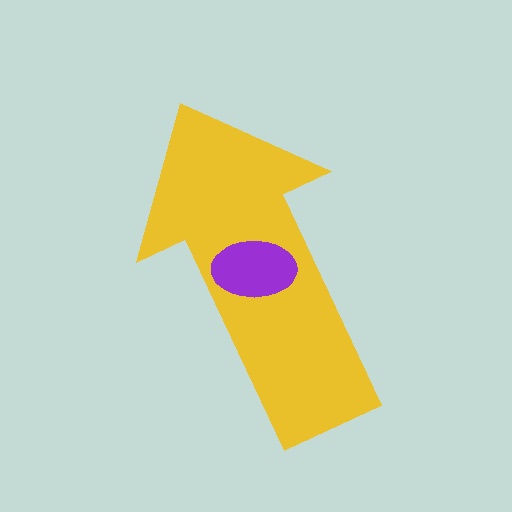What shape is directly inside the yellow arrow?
The purple ellipse.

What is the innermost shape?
The purple ellipse.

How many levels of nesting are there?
2.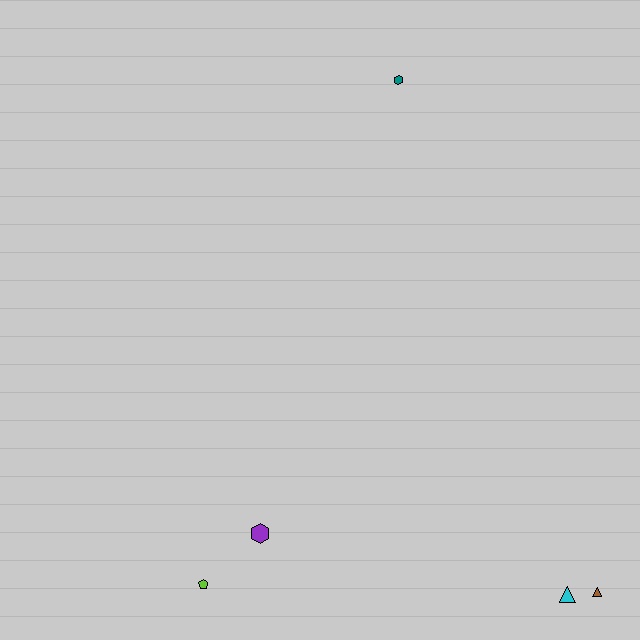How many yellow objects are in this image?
There are no yellow objects.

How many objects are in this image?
There are 5 objects.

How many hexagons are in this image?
There are 2 hexagons.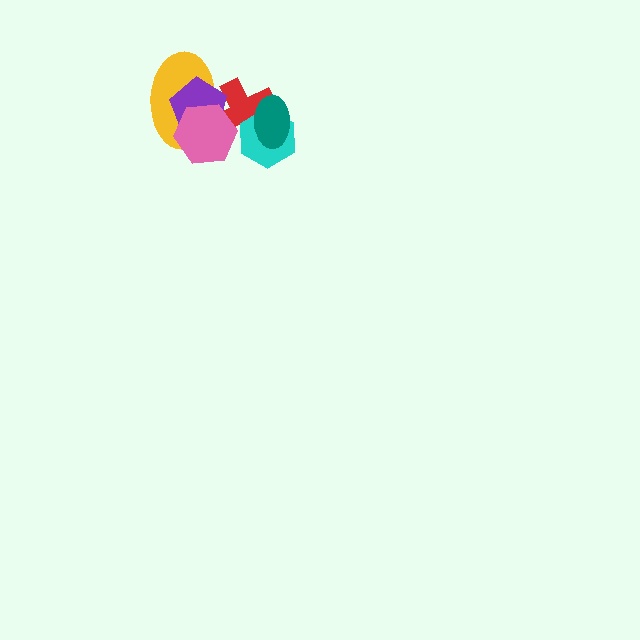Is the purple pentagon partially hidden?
Yes, it is partially covered by another shape.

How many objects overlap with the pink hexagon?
3 objects overlap with the pink hexagon.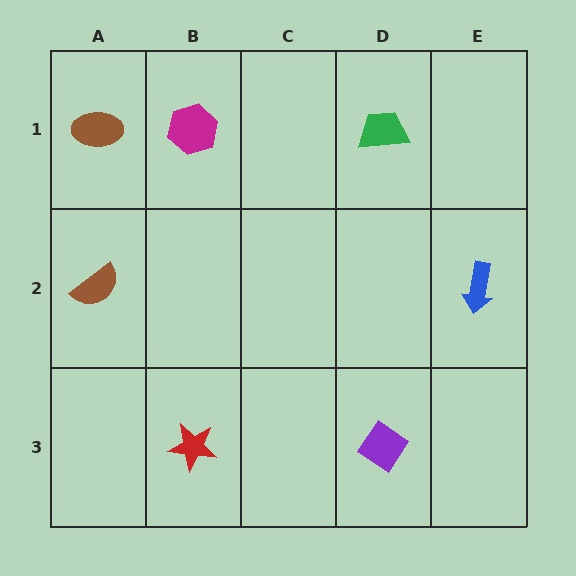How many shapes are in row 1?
3 shapes.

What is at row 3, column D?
A purple diamond.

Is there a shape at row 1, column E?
No, that cell is empty.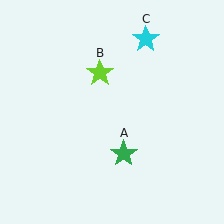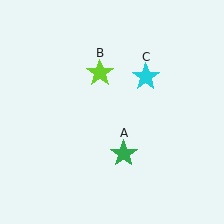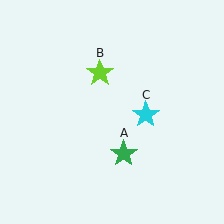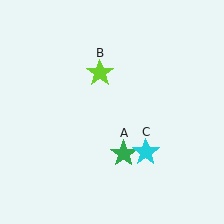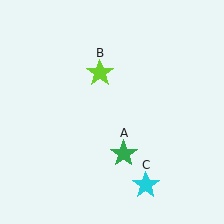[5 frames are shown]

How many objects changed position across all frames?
1 object changed position: cyan star (object C).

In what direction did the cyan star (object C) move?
The cyan star (object C) moved down.